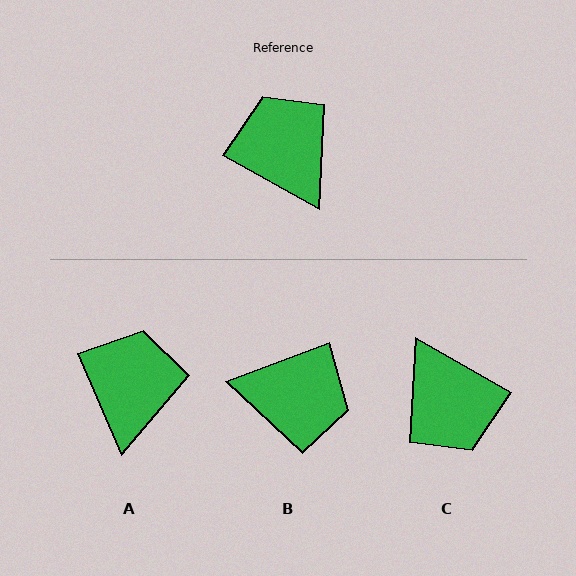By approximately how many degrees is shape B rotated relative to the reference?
Approximately 130 degrees clockwise.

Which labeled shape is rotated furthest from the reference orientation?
C, about 180 degrees away.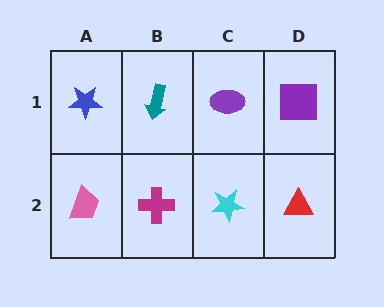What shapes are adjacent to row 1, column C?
A cyan star (row 2, column C), a teal arrow (row 1, column B), a purple square (row 1, column D).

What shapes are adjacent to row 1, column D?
A red triangle (row 2, column D), a purple ellipse (row 1, column C).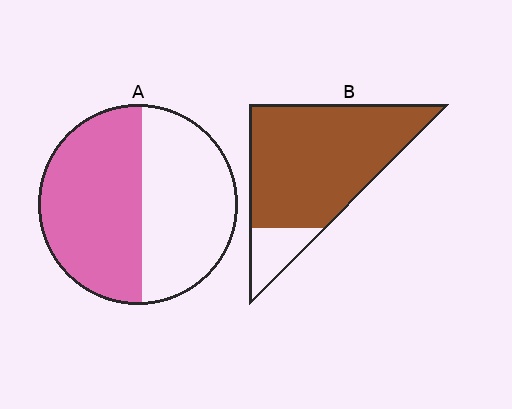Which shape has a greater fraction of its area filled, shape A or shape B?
Shape B.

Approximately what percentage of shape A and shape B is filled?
A is approximately 55% and B is approximately 85%.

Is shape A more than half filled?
Roughly half.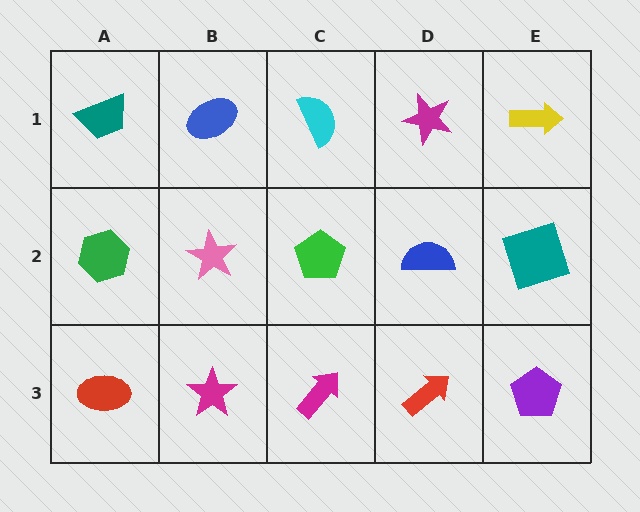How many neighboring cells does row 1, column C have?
3.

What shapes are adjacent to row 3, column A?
A green hexagon (row 2, column A), a magenta star (row 3, column B).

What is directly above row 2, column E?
A yellow arrow.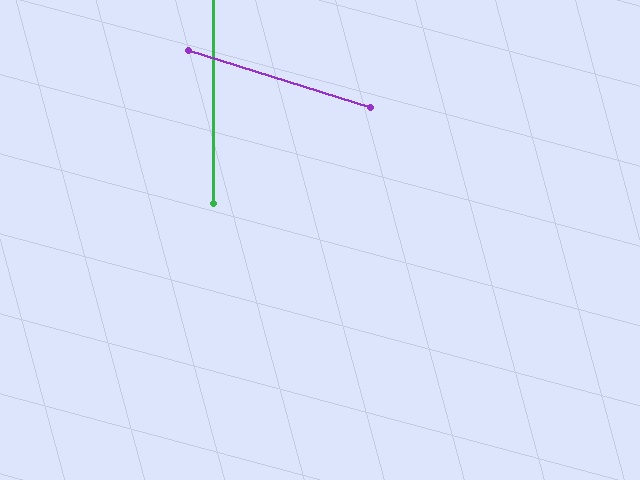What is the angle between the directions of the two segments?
Approximately 73 degrees.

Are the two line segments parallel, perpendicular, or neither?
Neither parallel nor perpendicular — they differ by about 73°.